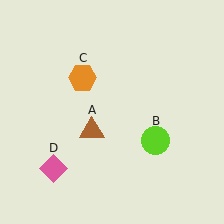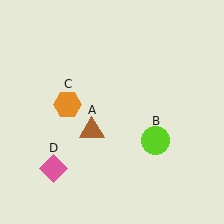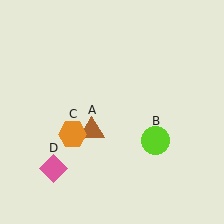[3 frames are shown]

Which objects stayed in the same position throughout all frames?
Brown triangle (object A) and lime circle (object B) and pink diamond (object D) remained stationary.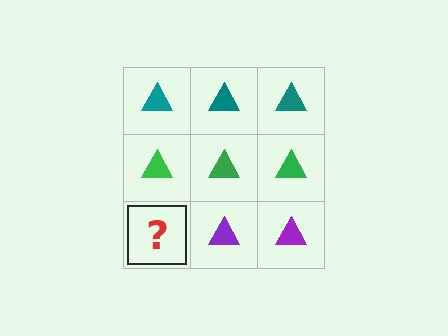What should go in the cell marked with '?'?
The missing cell should contain a purple triangle.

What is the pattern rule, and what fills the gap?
The rule is that each row has a consistent color. The gap should be filled with a purple triangle.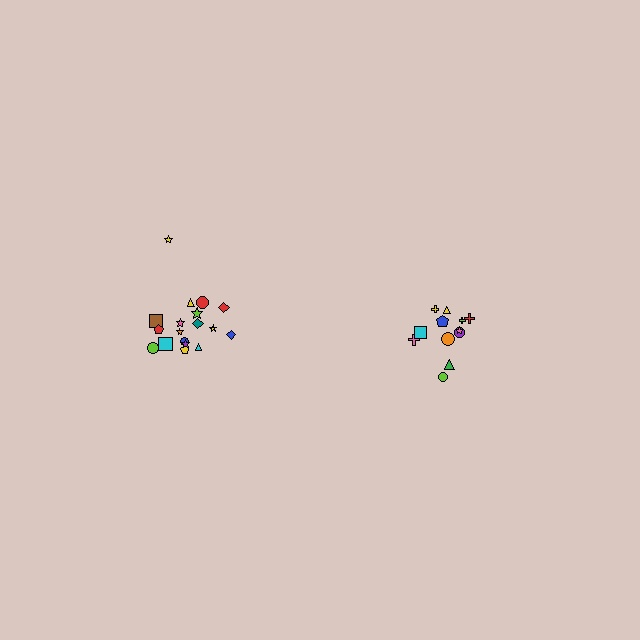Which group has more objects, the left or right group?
The left group.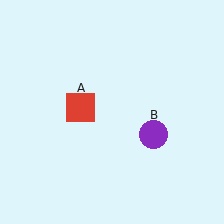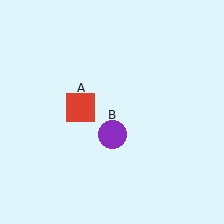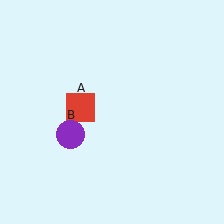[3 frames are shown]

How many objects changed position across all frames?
1 object changed position: purple circle (object B).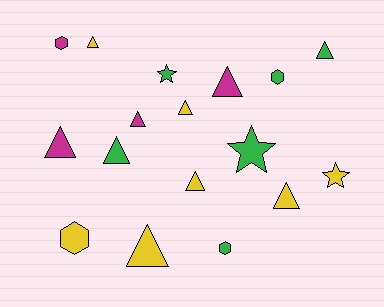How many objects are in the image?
There are 17 objects.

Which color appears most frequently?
Yellow, with 7 objects.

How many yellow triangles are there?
There are 5 yellow triangles.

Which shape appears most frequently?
Triangle, with 10 objects.